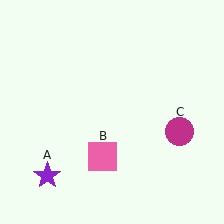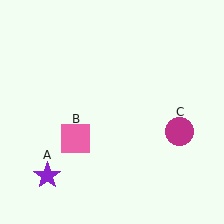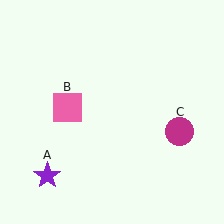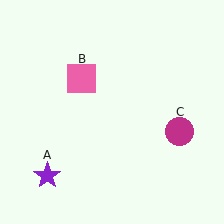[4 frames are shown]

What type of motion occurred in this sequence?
The pink square (object B) rotated clockwise around the center of the scene.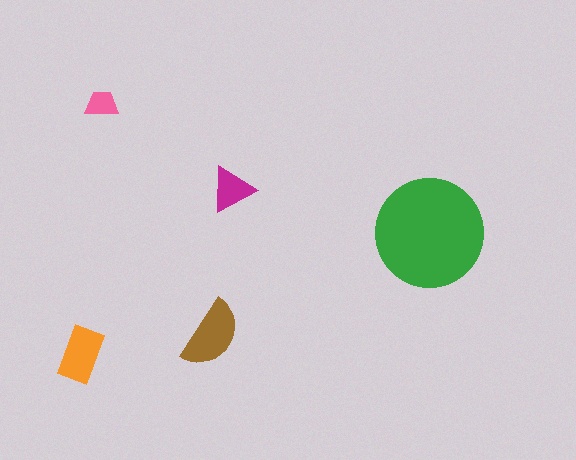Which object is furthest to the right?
The green circle is rightmost.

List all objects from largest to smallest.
The green circle, the brown semicircle, the orange rectangle, the magenta triangle, the pink trapezoid.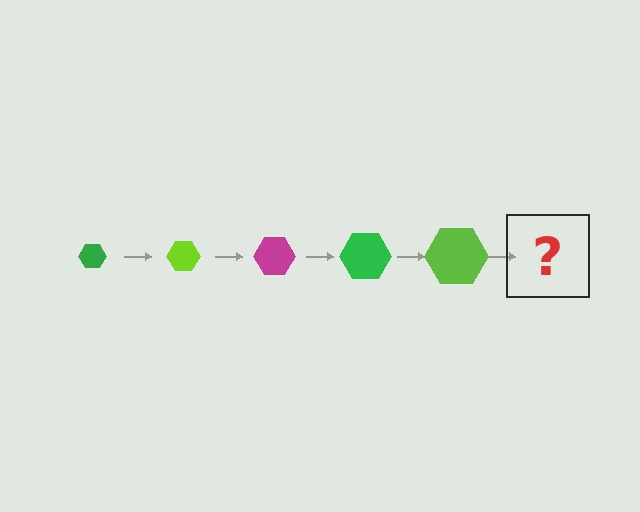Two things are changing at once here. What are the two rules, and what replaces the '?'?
The two rules are that the hexagon grows larger each step and the color cycles through green, lime, and magenta. The '?' should be a magenta hexagon, larger than the previous one.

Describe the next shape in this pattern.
It should be a magenta hexagon, larger than the previous one.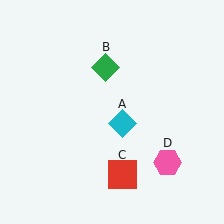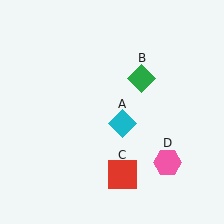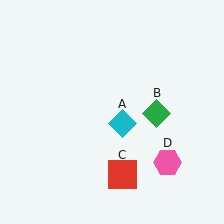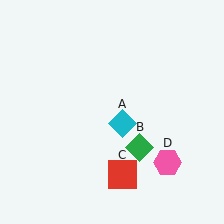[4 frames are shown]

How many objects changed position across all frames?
1 object changed position: green diamond (object B).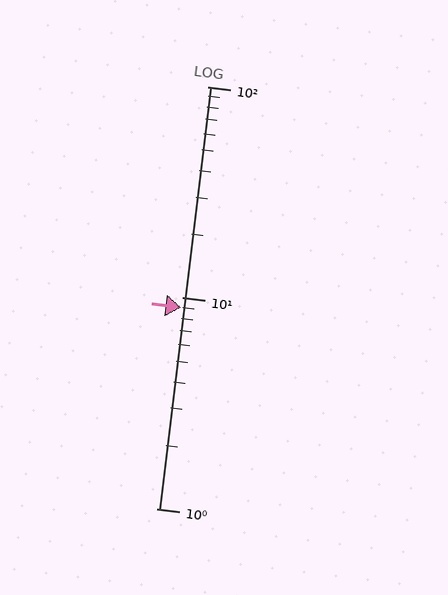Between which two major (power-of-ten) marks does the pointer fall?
The pointer is between 1 and 10.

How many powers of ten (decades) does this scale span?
The scale spans 2 decades, from 1 to 100.